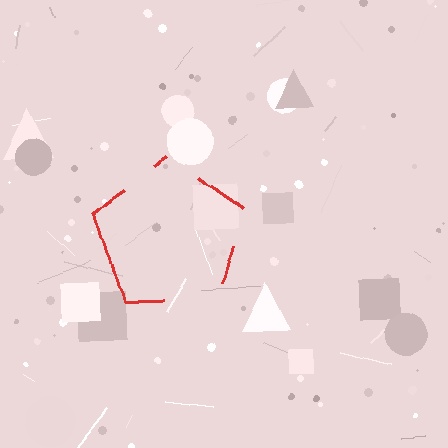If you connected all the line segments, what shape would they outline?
They would outline a pentagon.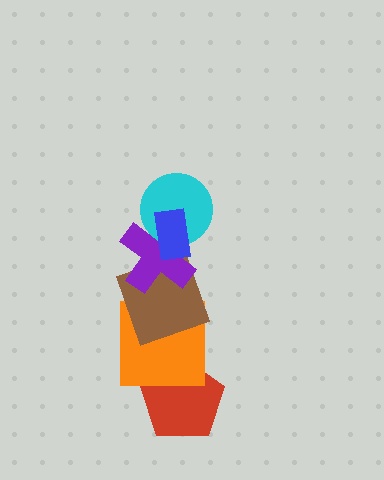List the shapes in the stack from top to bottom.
From top to bottom: the blue rectangle, the cyan circle, the purple cross, the brown square, the orange square, the red pentagon.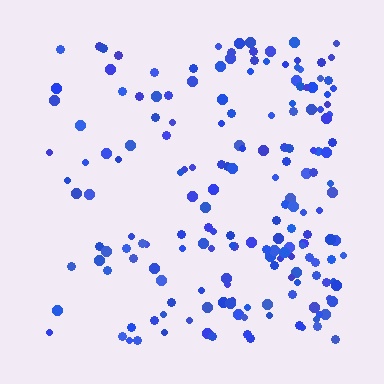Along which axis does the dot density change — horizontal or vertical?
Horizontal.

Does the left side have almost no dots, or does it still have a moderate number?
Still a moderate number, just noticeably fewer than the right.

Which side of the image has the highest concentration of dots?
The right.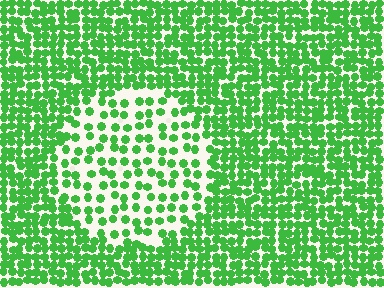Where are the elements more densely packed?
The elements are more densely packed outside the circle boundary.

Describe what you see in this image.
The image contains small green elements arranged at two different densities. A circle-shaped region is visible where the elements are less densely packed than the surrounding area.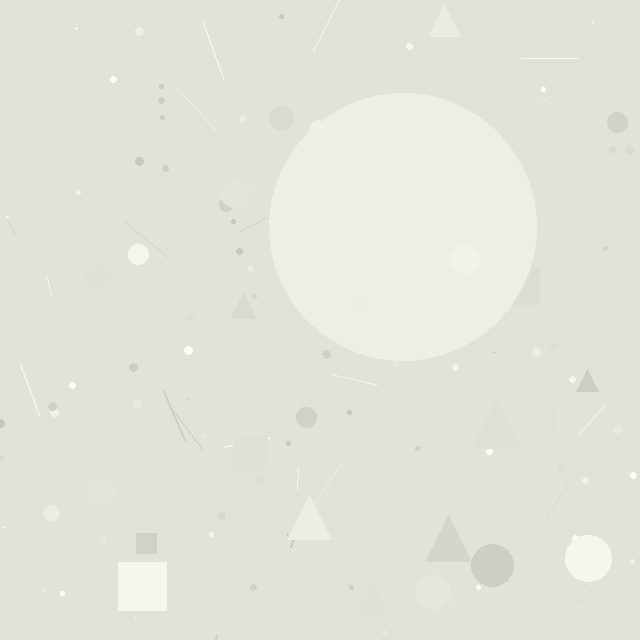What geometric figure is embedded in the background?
A circle is embedded in the background.